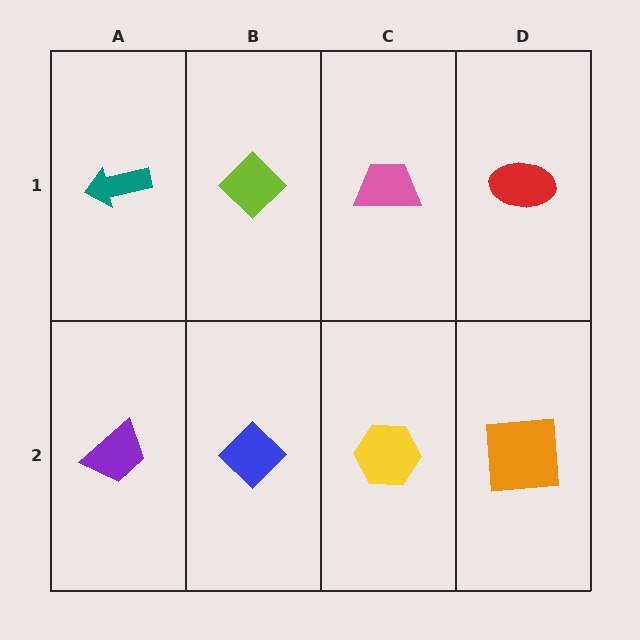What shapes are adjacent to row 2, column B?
A lime diamond (row 1, column B), a purple trapezoid (row 2, column A), a yellow hexagon (row 2, column C).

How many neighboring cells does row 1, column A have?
2.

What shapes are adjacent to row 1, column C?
A yellow hexagon (row 2, column C), a lime diamond (row 1, column B), a red ellipse (row 1, column D).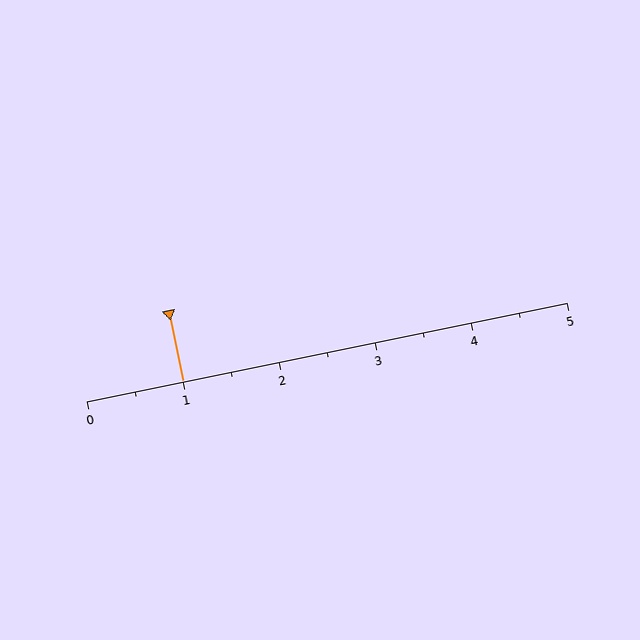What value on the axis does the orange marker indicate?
The marker indicates approximately 1.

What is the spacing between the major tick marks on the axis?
The major ticks are spaced 1 apart.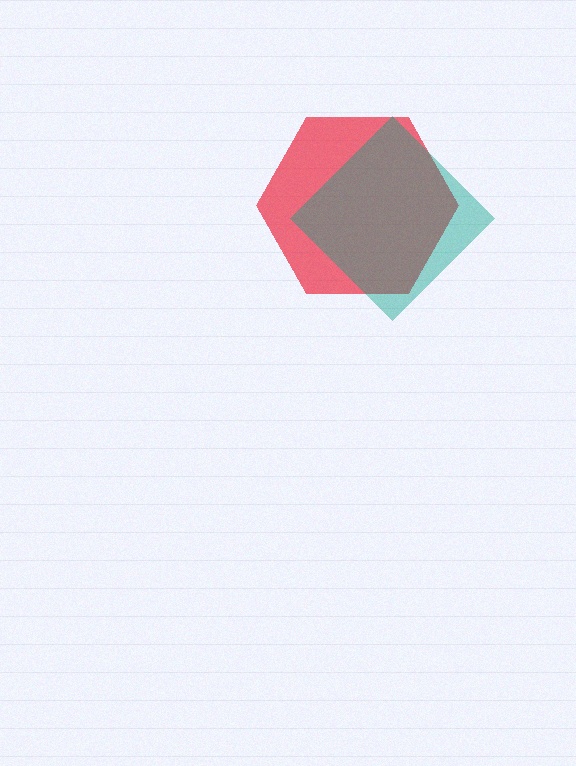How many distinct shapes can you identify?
There are 2 distinct shapes: a red hexagon, a teal diamond.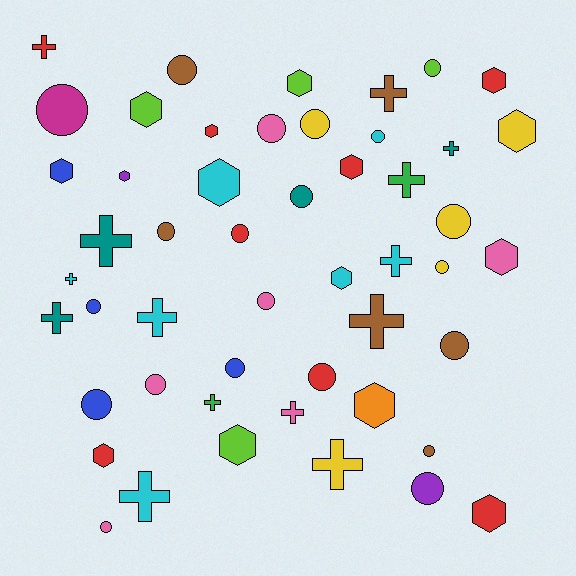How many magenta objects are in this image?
There is 1 magenta object.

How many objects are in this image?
There are 50 objects.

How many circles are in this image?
There are 21 circles.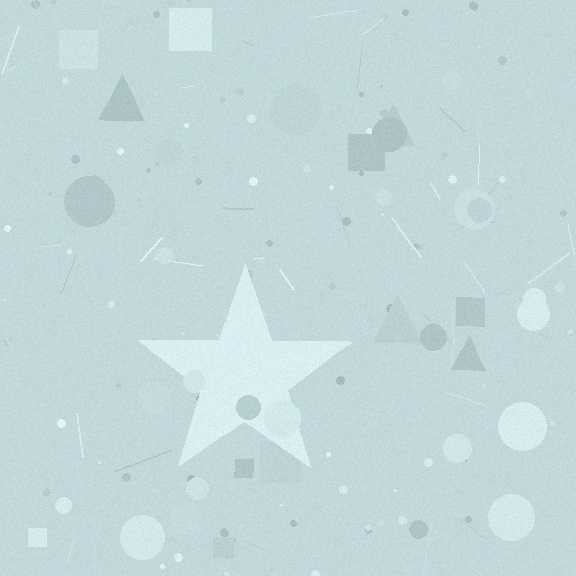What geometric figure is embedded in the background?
A star is embedded in the background.